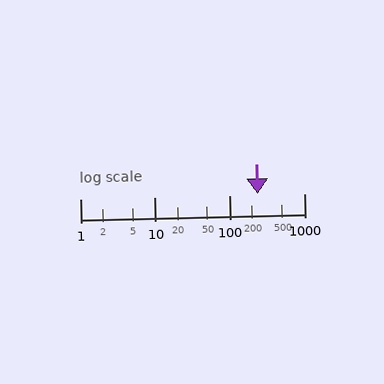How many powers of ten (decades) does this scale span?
The scale spans 3 decades, from 1 to 1000.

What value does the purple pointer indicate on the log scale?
The pointer indicates approximately 240.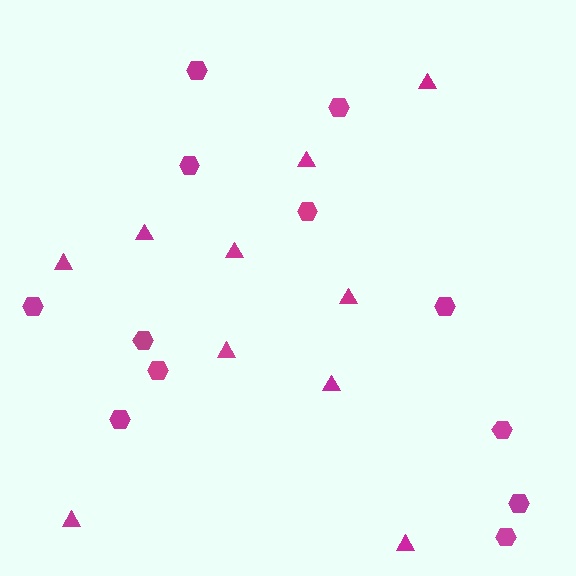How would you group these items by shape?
There are 2 groups: one group of triangles (10) and one group of hexagons (12).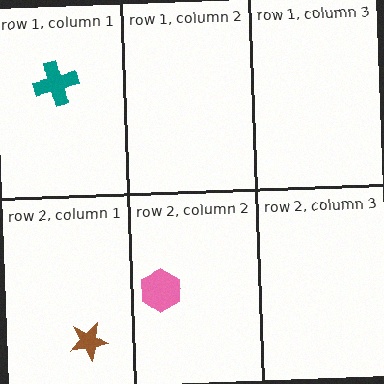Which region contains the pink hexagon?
The row 2, column 2 region.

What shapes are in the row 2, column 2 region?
The pink hexagon.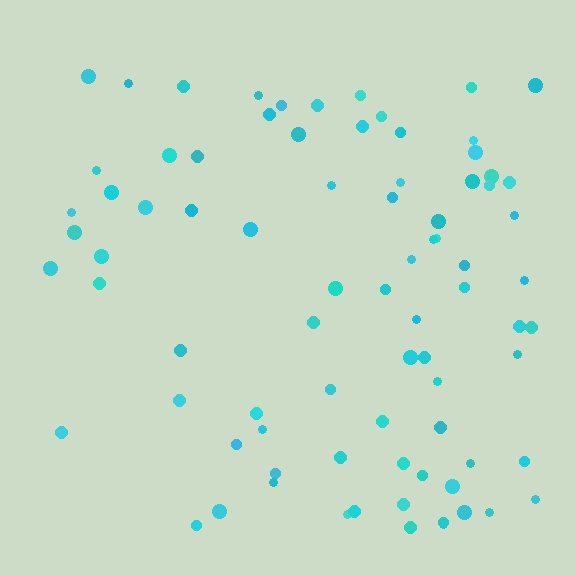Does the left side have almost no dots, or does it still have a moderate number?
Still a moderate number, just noticeably fewer than the right.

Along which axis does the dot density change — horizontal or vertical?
Horizontal.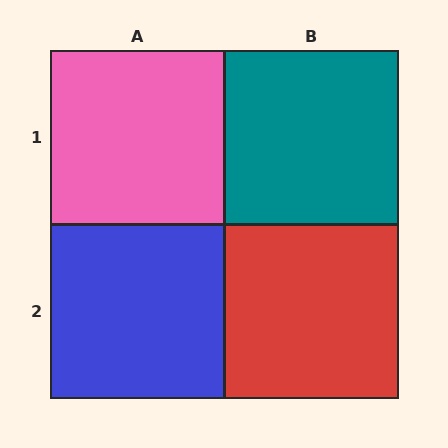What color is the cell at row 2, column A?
Blue.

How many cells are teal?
1 cell is teal.